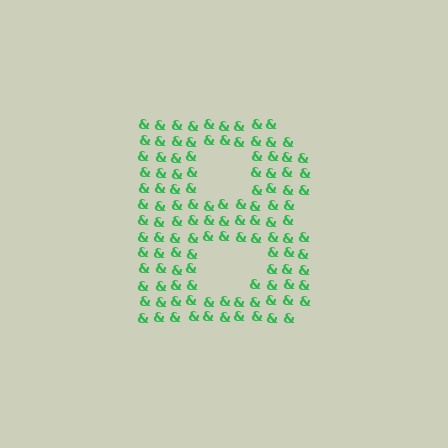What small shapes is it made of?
It is made of small ampersands.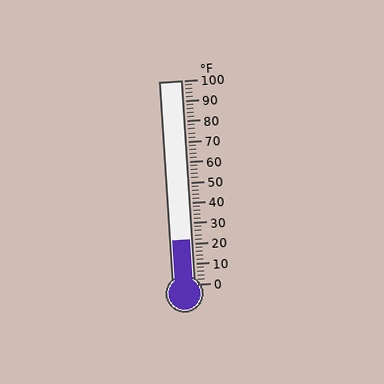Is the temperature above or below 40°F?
The temperature is below 40°F.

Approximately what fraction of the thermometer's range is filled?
The thermometer is filled to approximately 20% of its range.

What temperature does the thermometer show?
The thermometer shows approximately 22°F.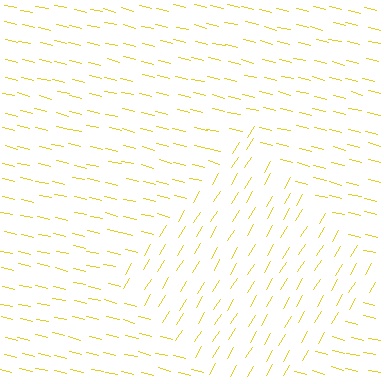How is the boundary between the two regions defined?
The boundary is defined purely by a change in line orientation (approximately 72 degrees difference). All lines are the same color and thickness.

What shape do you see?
I see a diamond.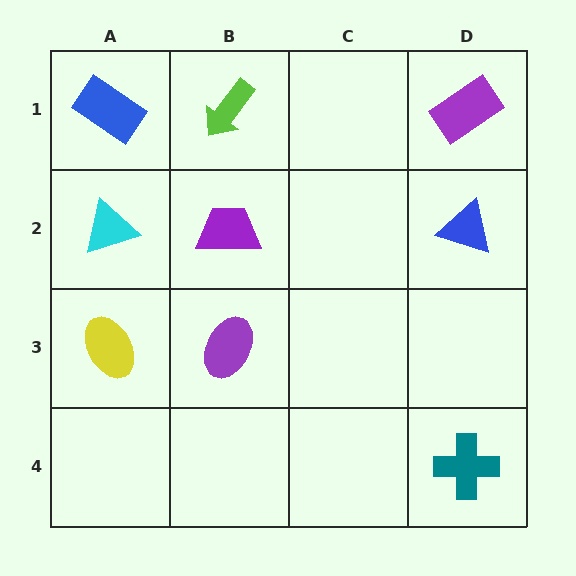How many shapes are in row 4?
1 shape.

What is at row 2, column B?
A purple trapezoid.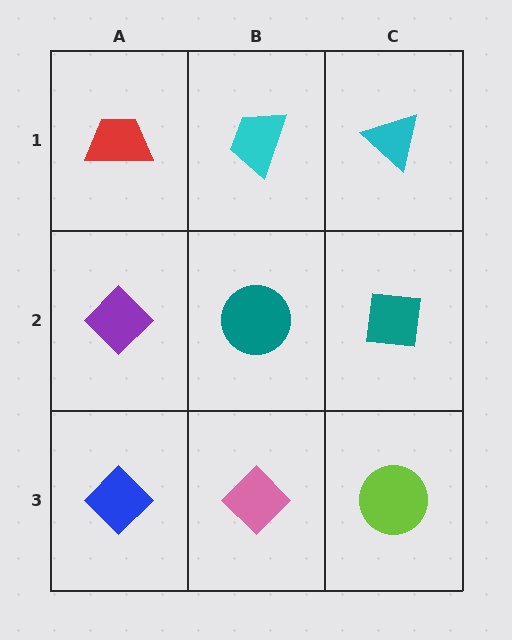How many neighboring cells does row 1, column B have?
3.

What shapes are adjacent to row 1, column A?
A purple diamond (row 2, column A), a cyan trapezoid (row 1, column B).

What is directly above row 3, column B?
A teal circle.